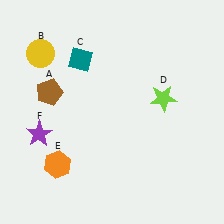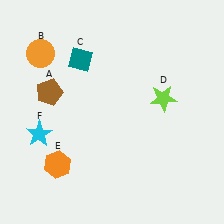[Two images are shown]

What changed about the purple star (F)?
In Image 1, F is purple. In Image 2, it changed to cyan.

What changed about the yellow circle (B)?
In Image 1, B is yellow. In Image 2, it changed to orange.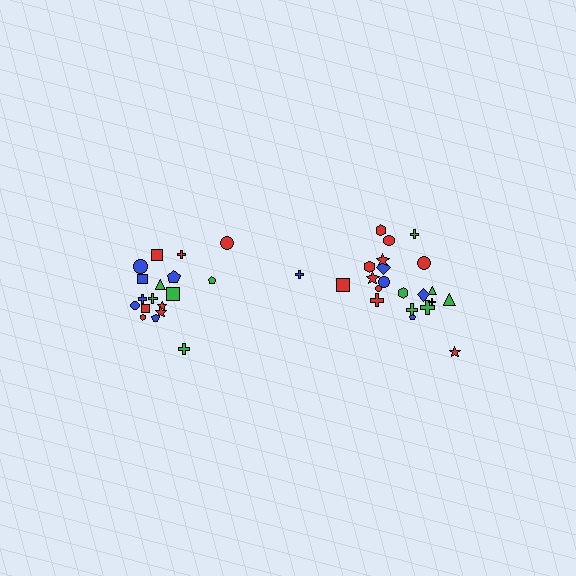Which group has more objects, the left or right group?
The right group.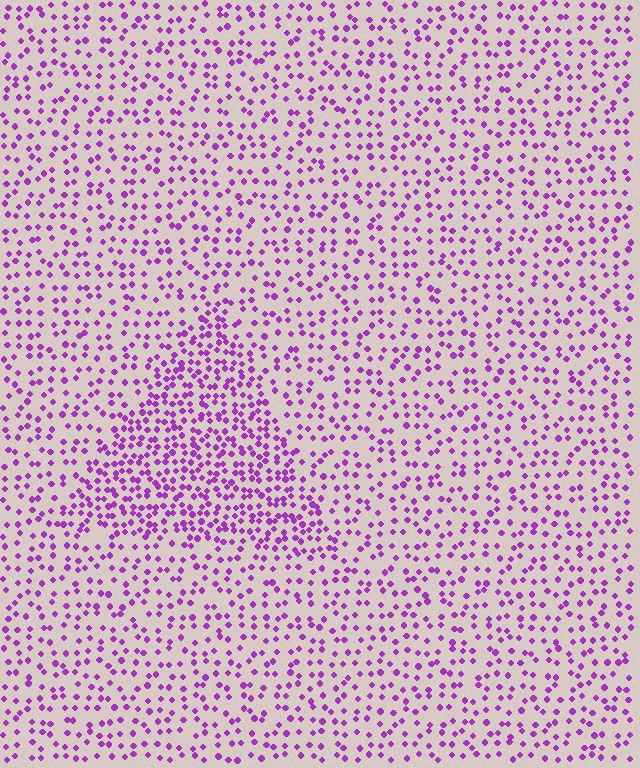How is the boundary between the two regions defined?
The boundary is defined by a change in element density (approximately 1.9x ratio). All elements are the same color, size, and shape.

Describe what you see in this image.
The image contains small purple elements arranged at two different densities. A triangle-shaped region is visible where the elements are more densely packed than the surrounding area.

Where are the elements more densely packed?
The elements are more densely packed inside the triangle boundary.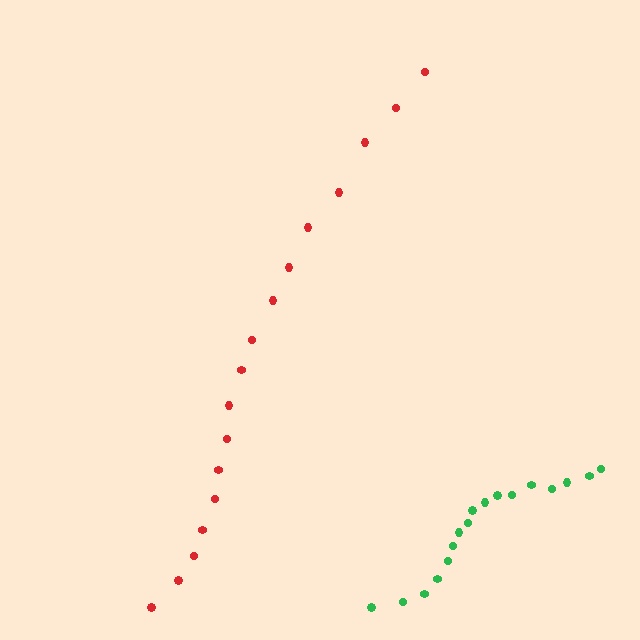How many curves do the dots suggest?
There are 2 distinct paths.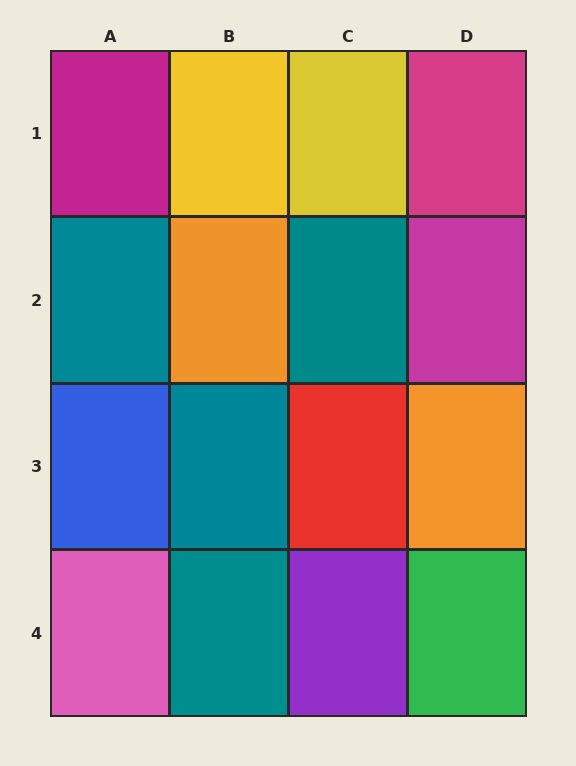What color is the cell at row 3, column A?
Blue.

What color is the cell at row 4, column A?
Pink.